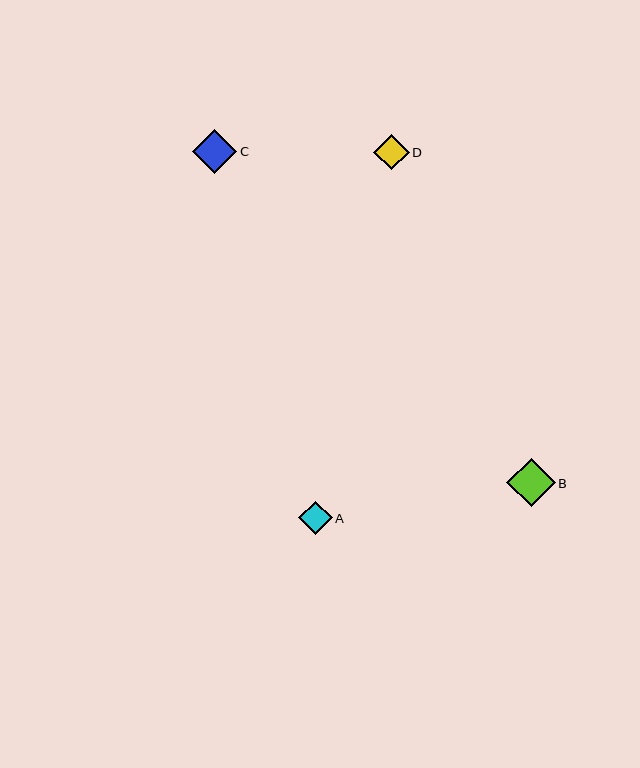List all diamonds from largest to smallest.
From largest to smallest: B, C, D, A.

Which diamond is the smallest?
Diamond A is the smallest with a size of approximately 34 pixels.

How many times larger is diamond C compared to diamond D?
Diamond C is approximately 1.2 times the size of diamond D.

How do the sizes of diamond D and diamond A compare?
Diamond D and diamond A are approximately the same size.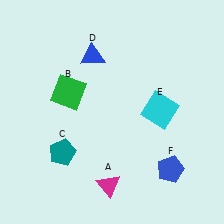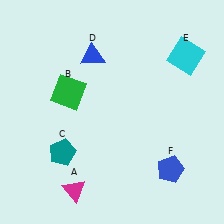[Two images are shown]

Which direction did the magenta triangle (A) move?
The magenta triangle (A) moved left.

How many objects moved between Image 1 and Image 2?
2 objects moved between the two images.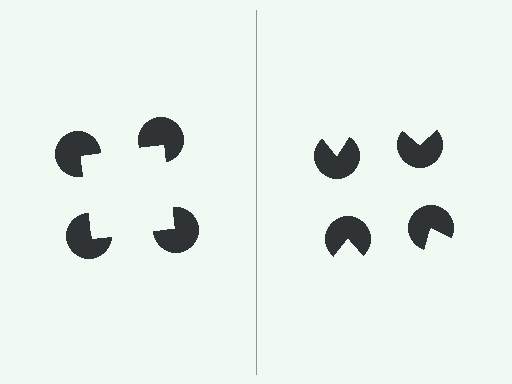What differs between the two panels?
The pac-man discs are positioned identically on both sides; only the wedge orientations differ. On the left they align to a square; on the right they are misaligned.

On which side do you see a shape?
An illusory square appears on the left side. On the right side the wedge cuts are rotated, so no coherent shape forms.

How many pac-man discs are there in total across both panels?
8 — 4 on each side.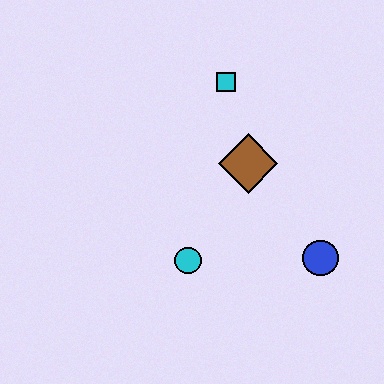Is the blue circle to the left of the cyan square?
No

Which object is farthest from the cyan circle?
The cyan square is farthest from the cyan circle.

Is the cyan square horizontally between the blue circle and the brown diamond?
No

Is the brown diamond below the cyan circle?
No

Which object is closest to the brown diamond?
The cyan square is closest to the brown diamond.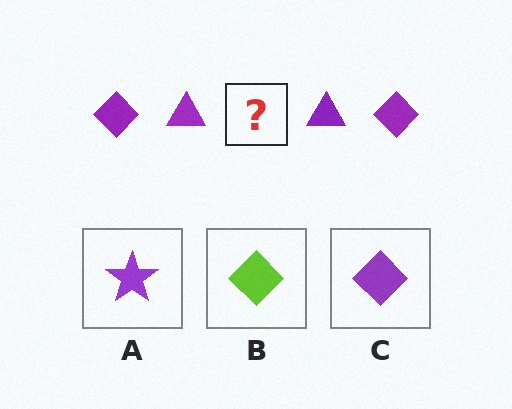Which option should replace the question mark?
Option C.